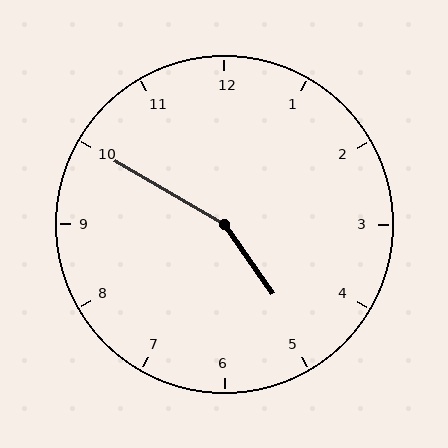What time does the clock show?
4:50.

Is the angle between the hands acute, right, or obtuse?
It is obtuse.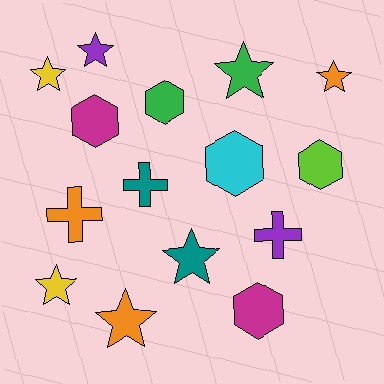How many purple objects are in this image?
There are 2 purple objects.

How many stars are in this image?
There are 7 stars.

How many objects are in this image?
There are 15 objects.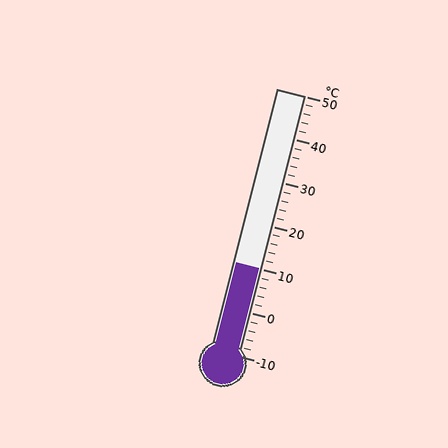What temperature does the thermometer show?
The thermometer shows approximately 10°C.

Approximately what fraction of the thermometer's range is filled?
The thermometer is filled to approximately 35% of its range.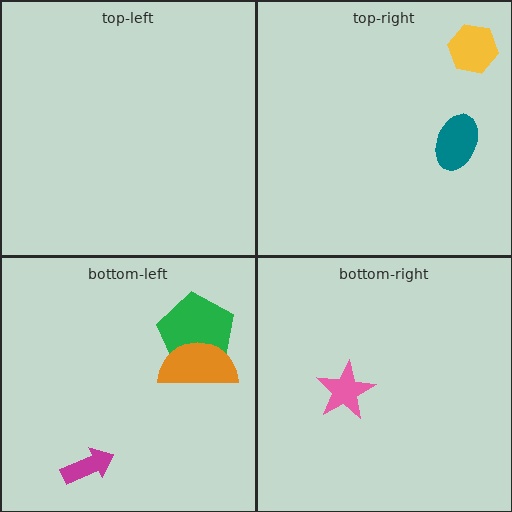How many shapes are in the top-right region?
2.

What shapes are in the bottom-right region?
The pink star.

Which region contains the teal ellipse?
The top-right region.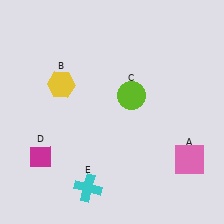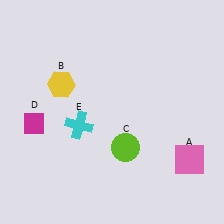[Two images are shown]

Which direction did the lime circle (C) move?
The lime circle (C) moved down.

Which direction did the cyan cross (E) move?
The cyan cross (E) moved up.